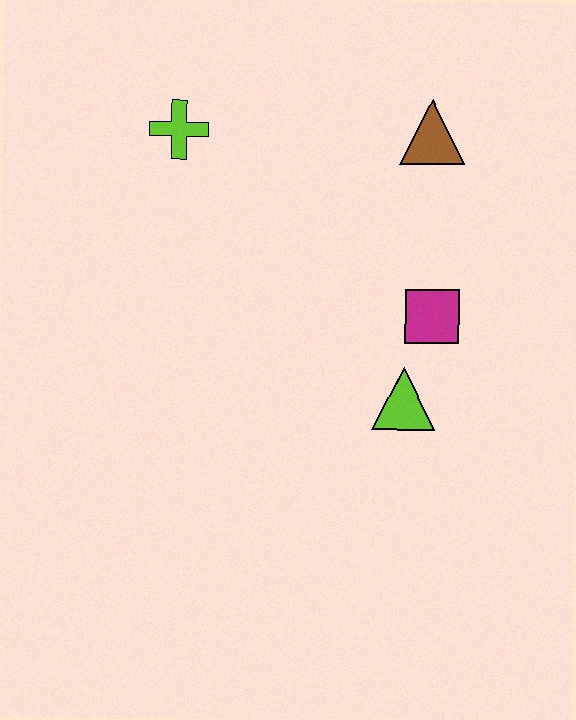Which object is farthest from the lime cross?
The lime triangle is farthest from the lime cross.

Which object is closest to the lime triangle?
The magenta square is closest to the lime triangle.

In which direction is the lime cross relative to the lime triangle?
The lime cross is above the lime triangle.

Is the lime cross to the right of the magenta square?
No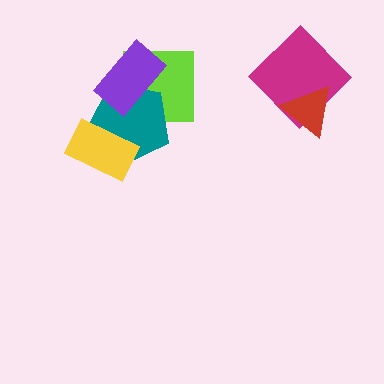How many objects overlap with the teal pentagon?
3 objects overlap with the teal pentagon.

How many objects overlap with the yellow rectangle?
1 object overlaps with the yellow rectangle.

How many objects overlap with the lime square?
2 objects overlap with the lime square.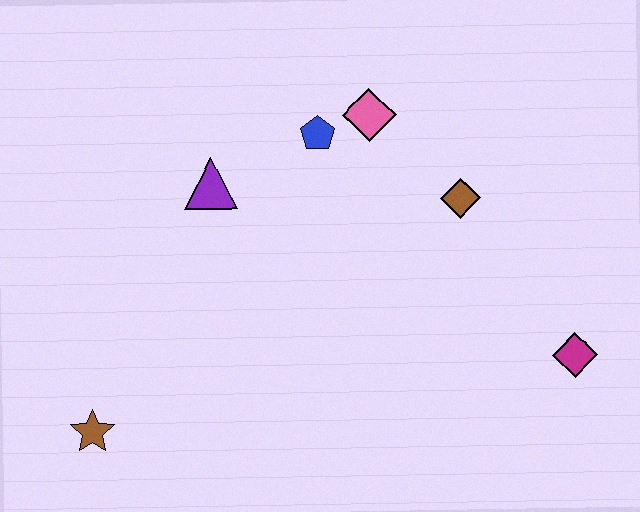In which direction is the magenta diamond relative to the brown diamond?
The magenta diamond is below the brown diamond.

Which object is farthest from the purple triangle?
The magenta diamond is farthest from the purple triangle.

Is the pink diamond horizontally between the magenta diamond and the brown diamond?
No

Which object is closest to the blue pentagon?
The pink diamond is closest to the blue pentagon.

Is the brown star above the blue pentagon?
No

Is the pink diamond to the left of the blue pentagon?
No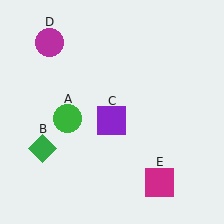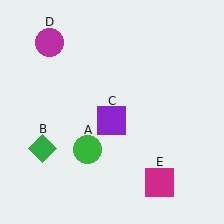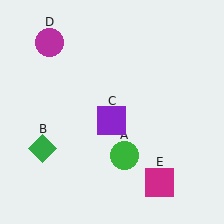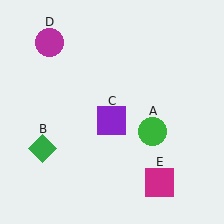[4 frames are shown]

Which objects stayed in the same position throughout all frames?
Green diamond (object B) and purple square (object C) and magenta circle (object D) and magenta square (object E) remained stationary.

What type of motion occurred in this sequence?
The green circle (object A) rotated counterclockwise around the center of the scene.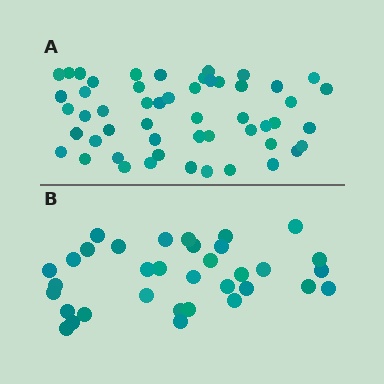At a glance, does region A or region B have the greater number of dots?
Region A (the top region) has more dots.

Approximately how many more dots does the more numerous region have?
Region A has approximately 20 more dots than region B.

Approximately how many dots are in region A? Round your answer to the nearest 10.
About 50 dots. (The exact count is 52, which rounds to 50.)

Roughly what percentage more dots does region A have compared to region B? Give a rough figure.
About 55% more.